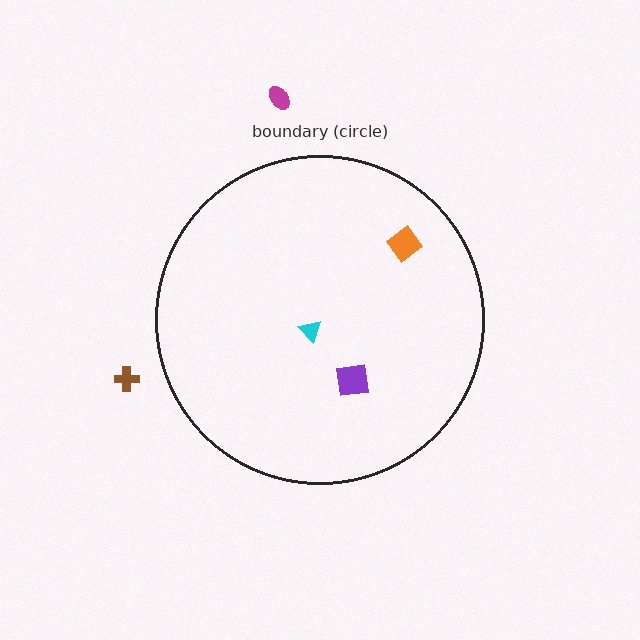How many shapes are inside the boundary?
3 inside, 2 outside.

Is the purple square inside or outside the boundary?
Inside.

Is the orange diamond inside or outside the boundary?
Inside.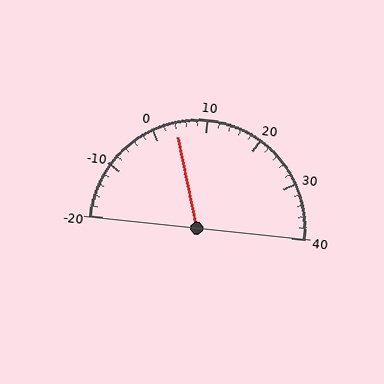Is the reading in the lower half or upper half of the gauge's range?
The reading is in the lower half of the range (-20 to 40).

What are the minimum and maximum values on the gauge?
The gauge ranges from -20 to 40.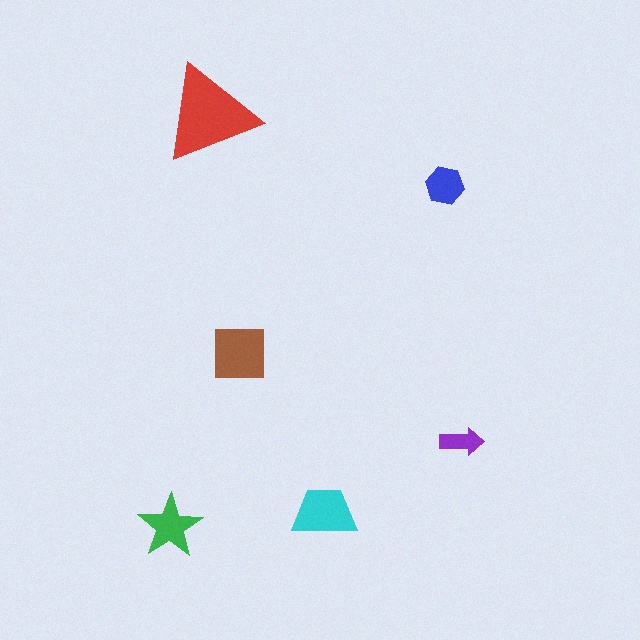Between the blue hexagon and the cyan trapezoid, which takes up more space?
The cyan trapezoid.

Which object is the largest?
The red triangle.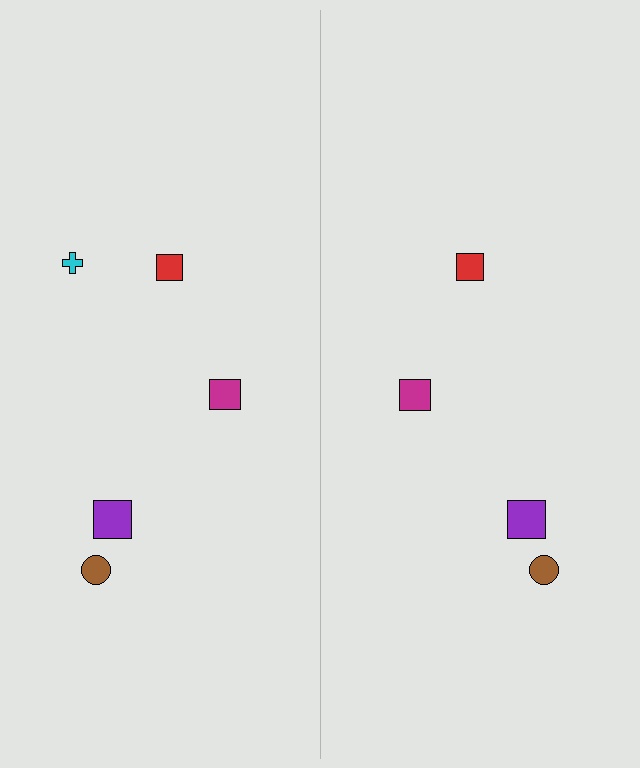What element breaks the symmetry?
A cyan cross is missing from the right side.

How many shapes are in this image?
There are 9 shapes in this image.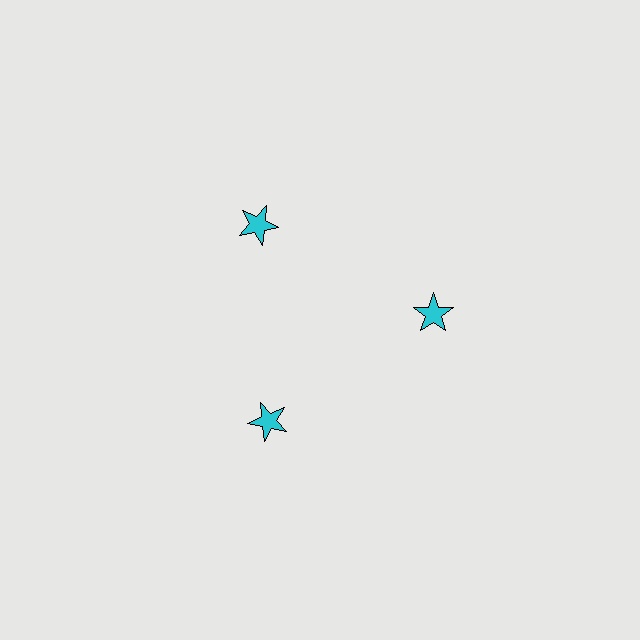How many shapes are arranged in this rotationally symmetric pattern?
There are 3 shapes, arranged in 3 groups of 1.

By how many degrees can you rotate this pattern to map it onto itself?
The pattern maps onto itself every 120 degrees of rotation.